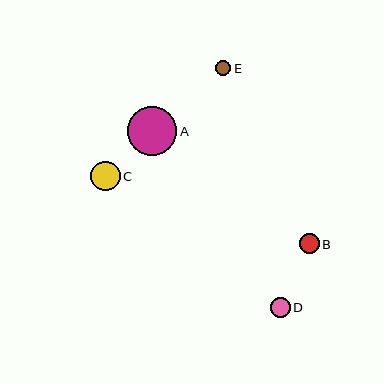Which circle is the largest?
Circle A is the largest with a size of approximately 49 pixels.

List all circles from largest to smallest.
From largest to smallest: A, C, B, D, E.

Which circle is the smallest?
Circle E is the smallest with a size of approximately 15 pixels.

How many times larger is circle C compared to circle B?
Circle C is approximately 1.5 times the size of circle B.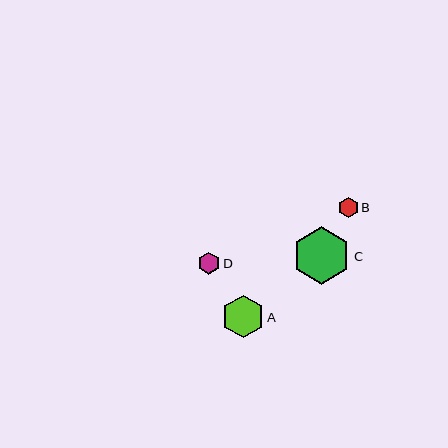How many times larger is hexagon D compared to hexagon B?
Hexagon D is approximately 1.1 times the size of hexagon B.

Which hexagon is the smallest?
Hexagon B is the smallest with a size of approximately 20 pixels.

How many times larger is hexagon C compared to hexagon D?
Hexagon C is approximately 2.6 times the size of hexagon D.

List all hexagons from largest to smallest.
From largest to smallest: C, A, D, B.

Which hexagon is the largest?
Hexagon C is the largest with a size of approximately 58 pixels.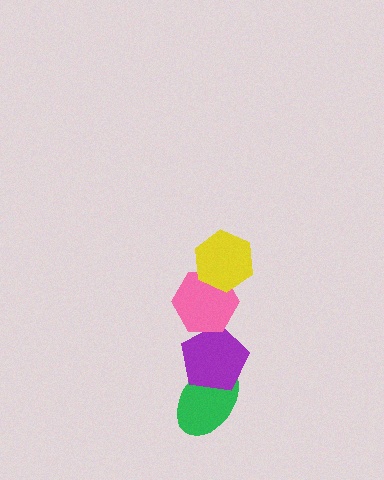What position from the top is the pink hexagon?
The pink hexagon is 2nd from the top.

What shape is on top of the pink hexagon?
The yellow hexagon is on top of the pink hexagon.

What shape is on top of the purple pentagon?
The pink hexagon is on top of the purple pentagon.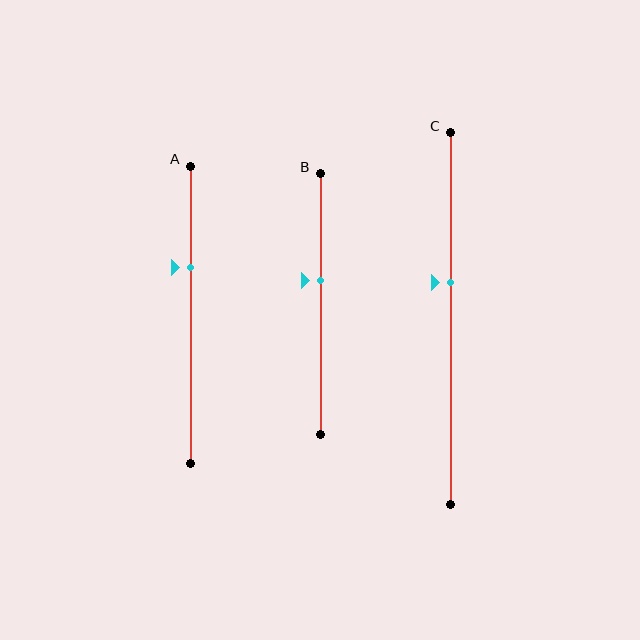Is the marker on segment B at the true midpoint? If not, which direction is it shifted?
No, the marker on segment B is shifted upward by about 9% of the segment length.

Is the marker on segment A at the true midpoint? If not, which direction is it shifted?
No, the marker on segment A is shifted upward by about 16% of the segment length.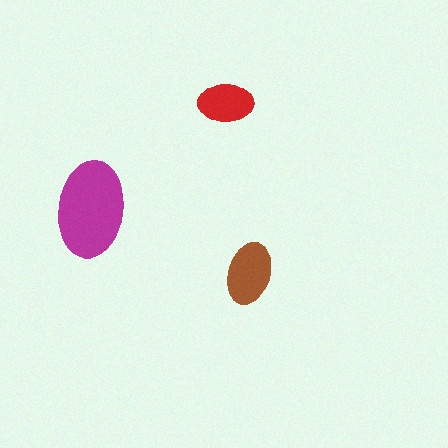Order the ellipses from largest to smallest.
the magenta one, the brown one, the red one.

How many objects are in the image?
There are 3 objects in the image.